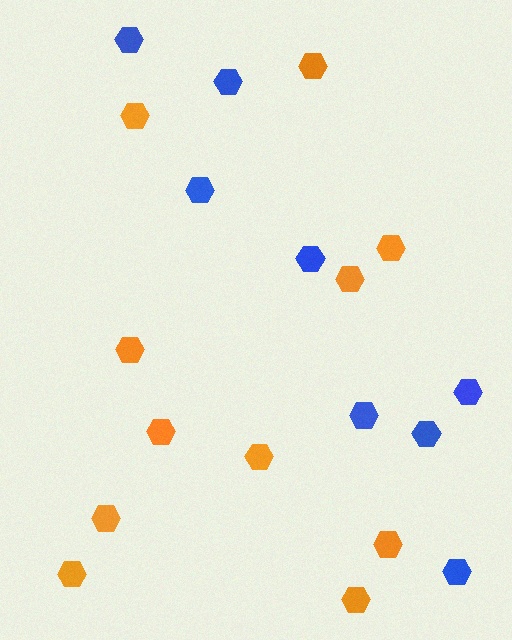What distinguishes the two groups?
There are 2 groups: one group of blue hexagons (8) and one group of orange hexagons (11).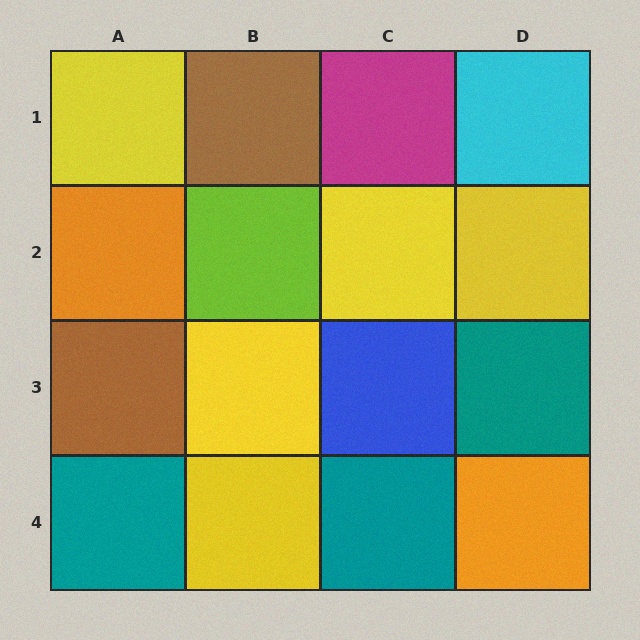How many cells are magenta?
1 cell is magenta.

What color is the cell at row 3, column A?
Brown.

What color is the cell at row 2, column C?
Yellow.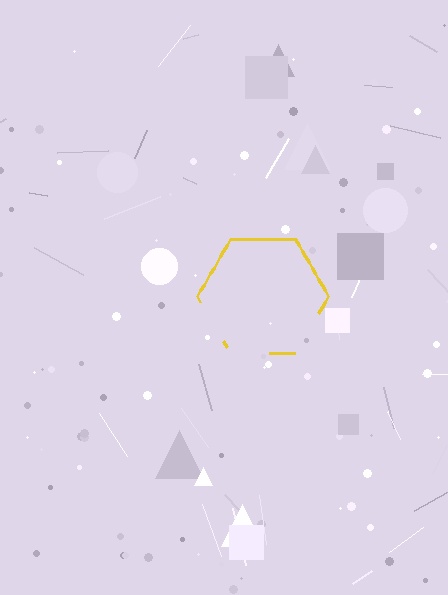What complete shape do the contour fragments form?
The contour fragments form a hexagon.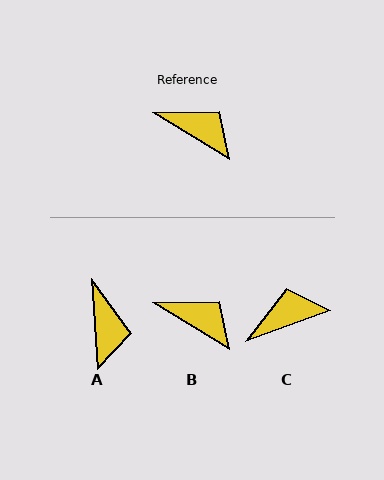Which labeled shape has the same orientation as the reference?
B.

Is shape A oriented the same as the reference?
No, it is off by about 55 degrees.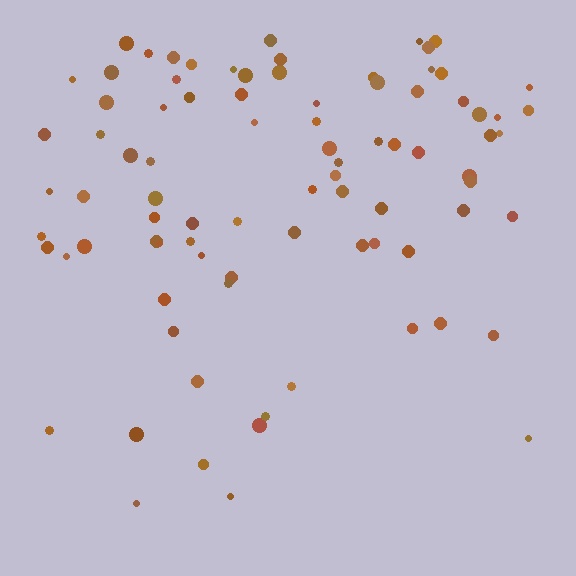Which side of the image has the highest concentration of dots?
The top.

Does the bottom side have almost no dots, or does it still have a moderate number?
Still a moderate number, just noticeably fewer than the top.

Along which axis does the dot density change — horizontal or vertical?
Vertical.